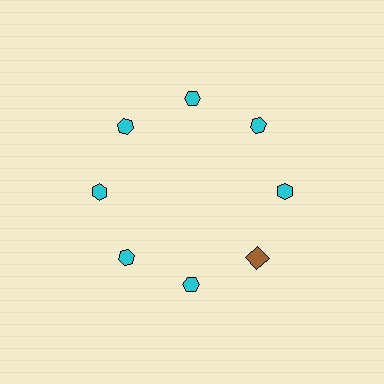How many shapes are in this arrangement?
There are 8 shapes arranged in a ring pattern.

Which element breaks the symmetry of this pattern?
The brown square at roughly the 4 o'clock position breaks the symmetry. All other shapes are cyan hexagons.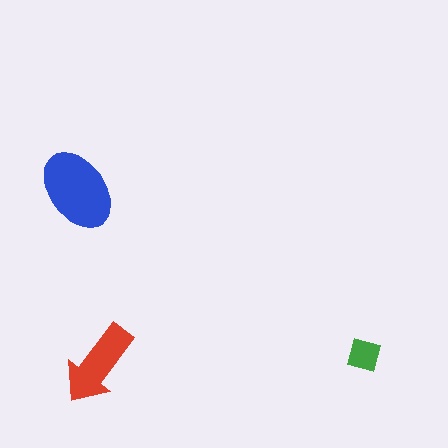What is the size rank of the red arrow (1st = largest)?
2nd.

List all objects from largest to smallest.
The blue ellipse, the red arrow, the green square.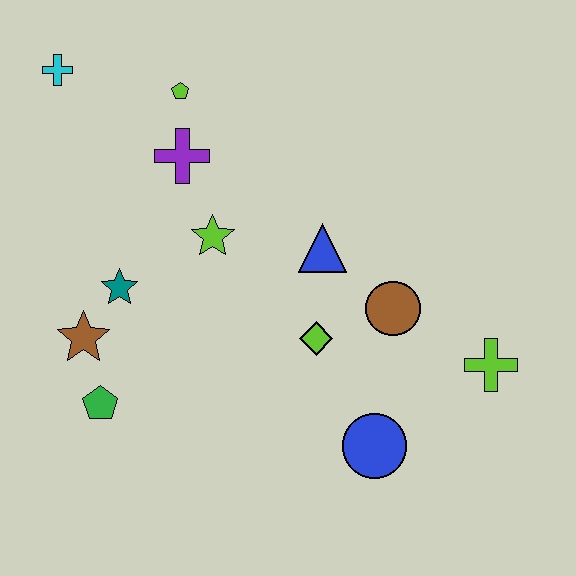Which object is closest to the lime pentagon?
The purple cross is closest to the lime pentagon.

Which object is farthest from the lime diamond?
The cyan cross is farthest from the lime diamond.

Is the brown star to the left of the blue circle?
Yes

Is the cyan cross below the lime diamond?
No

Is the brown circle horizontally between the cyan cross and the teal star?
No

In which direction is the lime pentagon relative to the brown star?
The lime pentagon is above the brown star.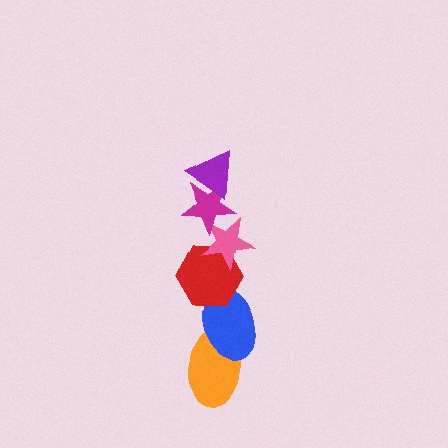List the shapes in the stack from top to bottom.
From top to bottom: the purple triangle, the magenta star, the pink star, the red hexagon, the blue ellipse, the orange ellipse.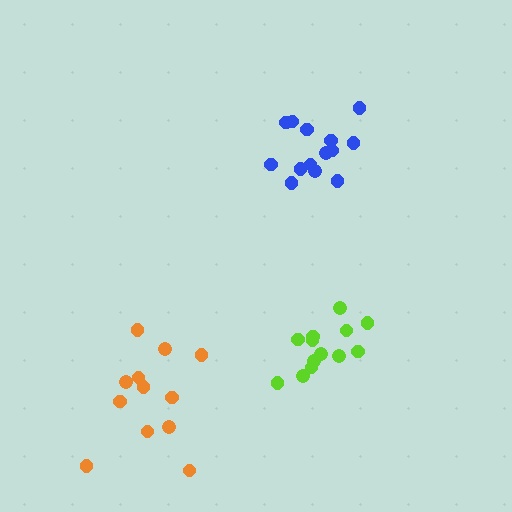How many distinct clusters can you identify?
There are 3 distinct clusters.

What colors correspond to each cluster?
The clusters are colored: blue, lime, orange.